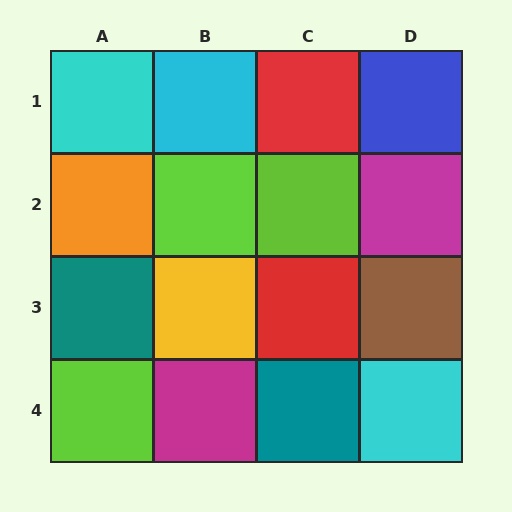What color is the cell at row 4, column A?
Lime.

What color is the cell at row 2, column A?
Orange.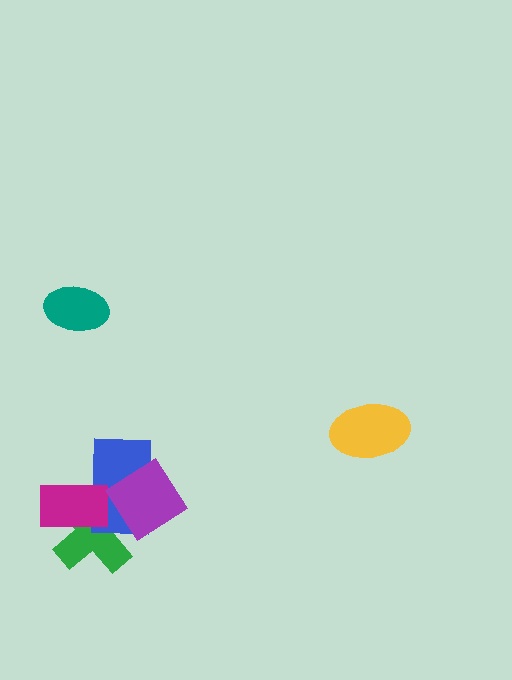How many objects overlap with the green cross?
3 objects overlap with the green cross.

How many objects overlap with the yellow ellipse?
0 objects overlap with the yellow ellipse.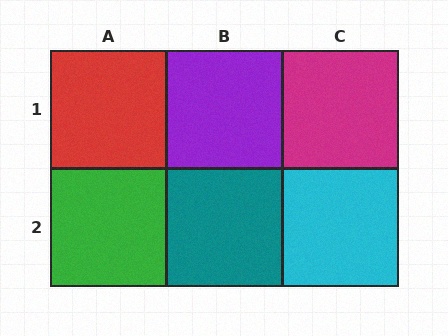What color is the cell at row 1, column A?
Red.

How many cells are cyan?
1 cell is cyan.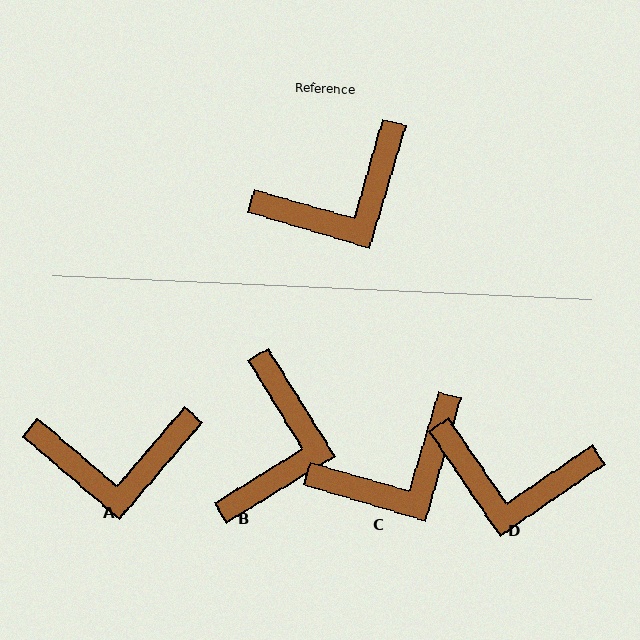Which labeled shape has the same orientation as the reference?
C.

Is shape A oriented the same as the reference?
No, it is off by about 24 degrees.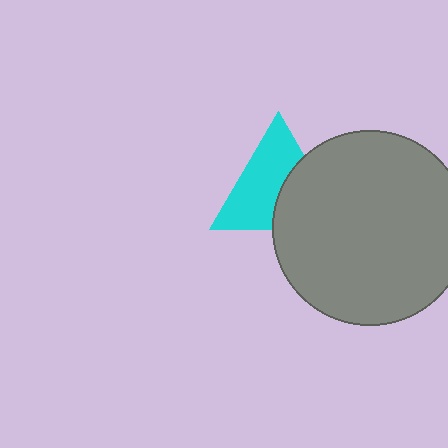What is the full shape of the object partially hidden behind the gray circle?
The partially hidden object is a cyan triangle.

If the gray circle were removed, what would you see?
You would see the complete cyan triangle.